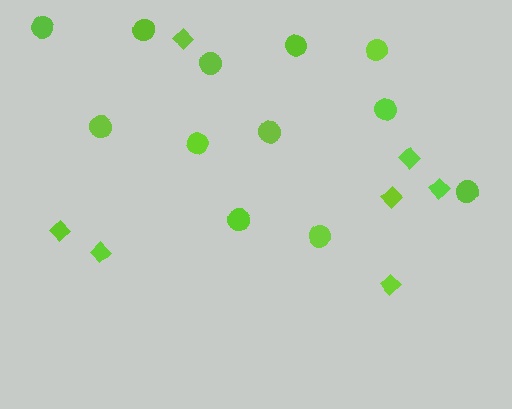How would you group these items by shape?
There are 2 groups: one group of circles (12) and one group of diamonds (7).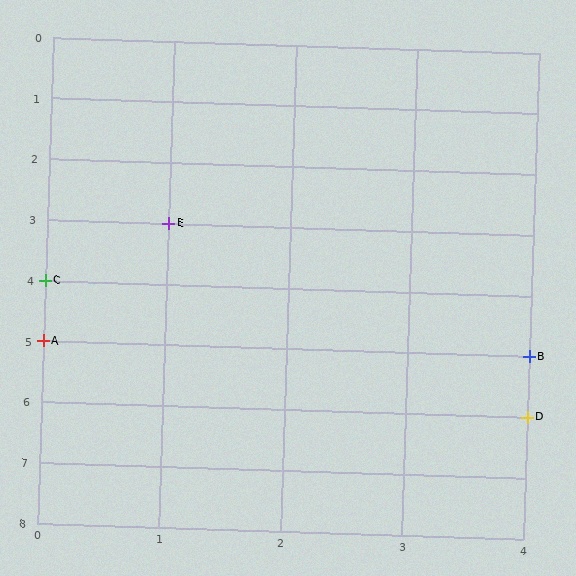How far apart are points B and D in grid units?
Points B and D are 1 row apart.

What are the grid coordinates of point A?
Point A is at grid coordinates (0, 5).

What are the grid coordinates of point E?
Point E is at grid coordinates (1, 3).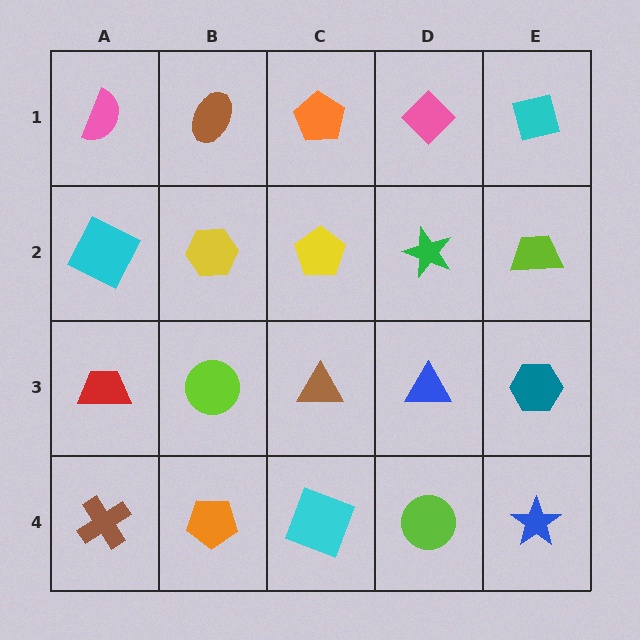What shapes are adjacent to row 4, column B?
A lime circle (row 3, column B), a brown cross (row 4, column A), a cyan square (row 4, column C).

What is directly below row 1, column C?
A yellow pentagon.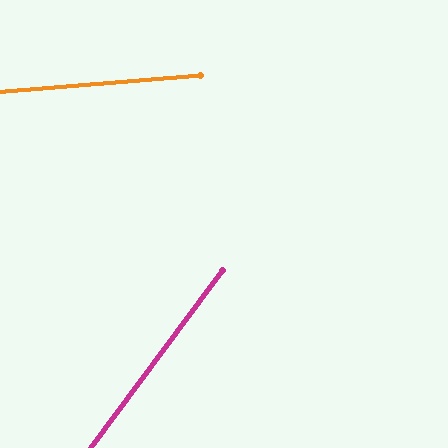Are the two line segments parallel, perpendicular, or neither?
Neither parallel nor perpendicular — they differ by about 49°.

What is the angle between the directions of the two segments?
Approximately 49 degrees.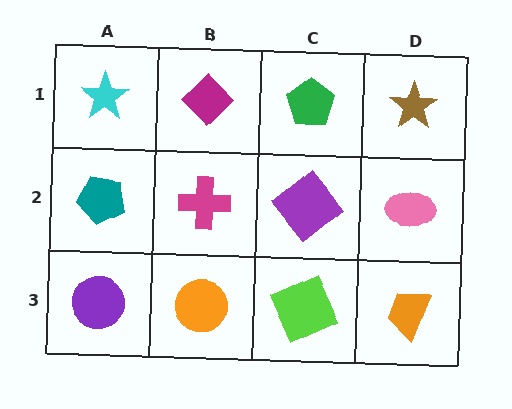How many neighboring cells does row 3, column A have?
2.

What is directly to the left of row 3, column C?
An orange circle.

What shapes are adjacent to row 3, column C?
A purple diamond (row 2, column C), an orange circle (row 3, column B), an orange trapezoid (row 3, column D).